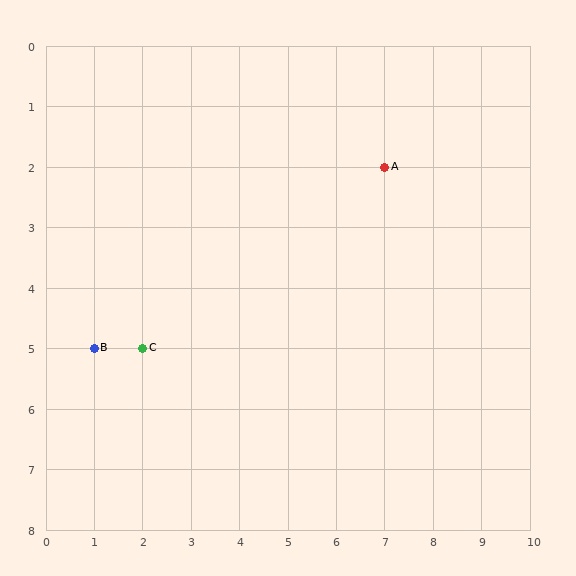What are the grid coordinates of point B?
Point B is at grid coordinates (1, 5).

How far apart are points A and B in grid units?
Points A and B are 6 columns and 3 rows apart (about 6.7 grid units diagonally).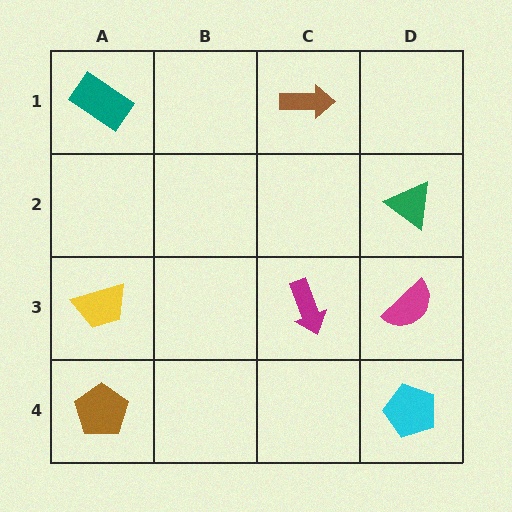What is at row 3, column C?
A magenta arrow.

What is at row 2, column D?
A green triangle.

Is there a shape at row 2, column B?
No, that cell is empty.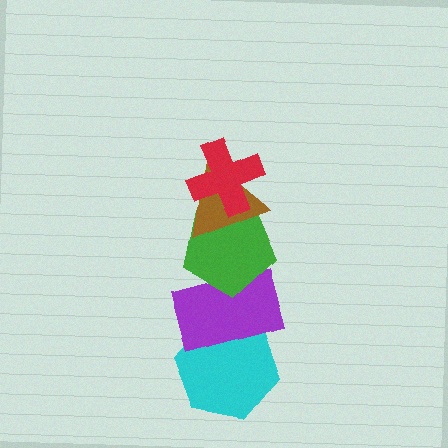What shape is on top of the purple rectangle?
The green pentagon is on top of the purple rectangle.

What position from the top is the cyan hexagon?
The cyan hexagon is 5th from the top.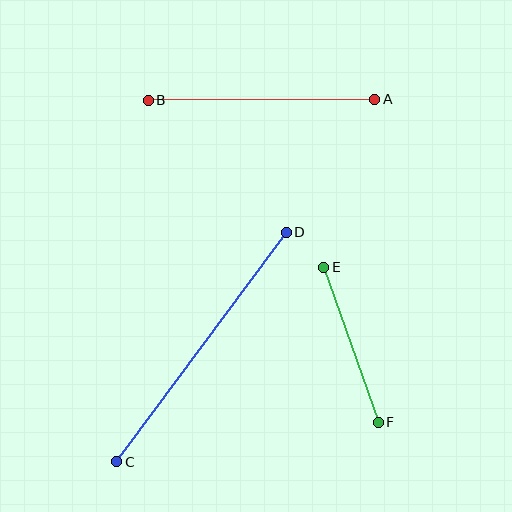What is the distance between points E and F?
The distance is approximately 165 pixels.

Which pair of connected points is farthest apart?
Points C and D are farthest apart.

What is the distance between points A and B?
The distance is approximately 227 pixels.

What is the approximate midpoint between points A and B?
The midpoint is at approximately (261, 100) pixels.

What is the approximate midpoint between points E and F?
The midpoint is at approximately (351, 345) pixels.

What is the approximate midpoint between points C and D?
The midpoint is at approximately (201, 347) pixels.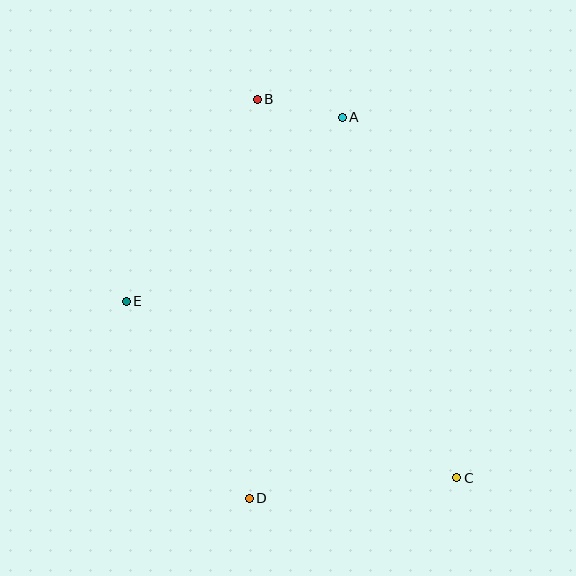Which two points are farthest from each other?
Points B and C are farthest from each other.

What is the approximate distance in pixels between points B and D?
The distance between B and D is approximately 399 pixels.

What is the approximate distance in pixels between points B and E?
The distance between B and E is approximately 241 pixels.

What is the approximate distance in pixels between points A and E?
The distance between A and E is approximately 284 pixels.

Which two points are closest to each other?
Points A and B are closest to each other.